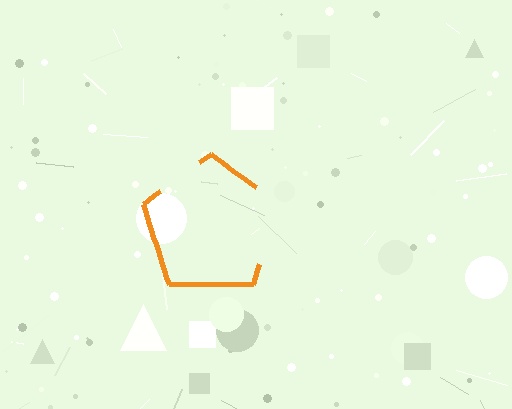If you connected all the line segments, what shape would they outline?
They would outline a pentagon.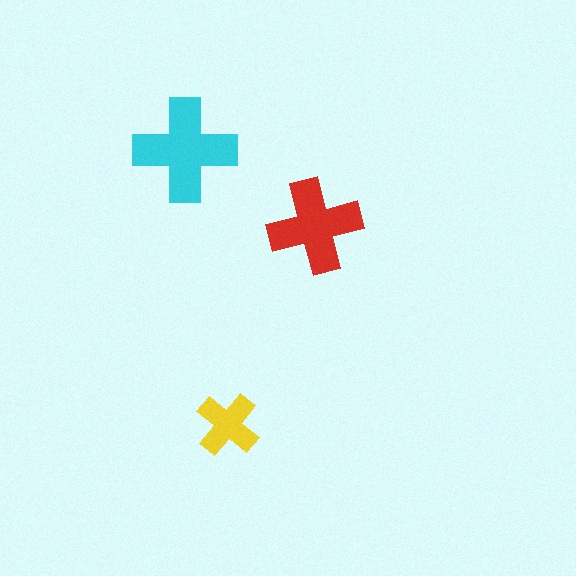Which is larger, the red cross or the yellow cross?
The red one.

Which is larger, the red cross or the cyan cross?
The cyan one.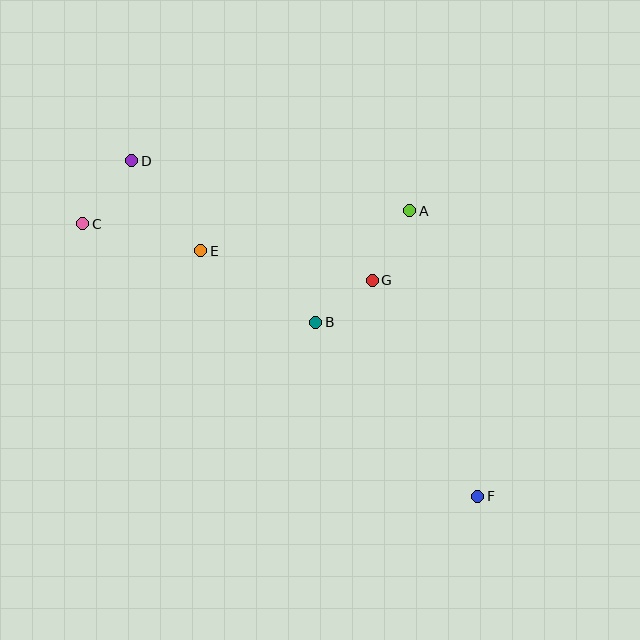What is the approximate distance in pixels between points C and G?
The distance between C and G is approximately 295 pixels.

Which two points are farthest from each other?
Points D and F are farthest from each other.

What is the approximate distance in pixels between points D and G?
The distance between D and G is approximately 269 pixels.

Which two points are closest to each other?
Points B and G are closest to each other.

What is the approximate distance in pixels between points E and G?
The distance between E and G is approximately 174 pixels.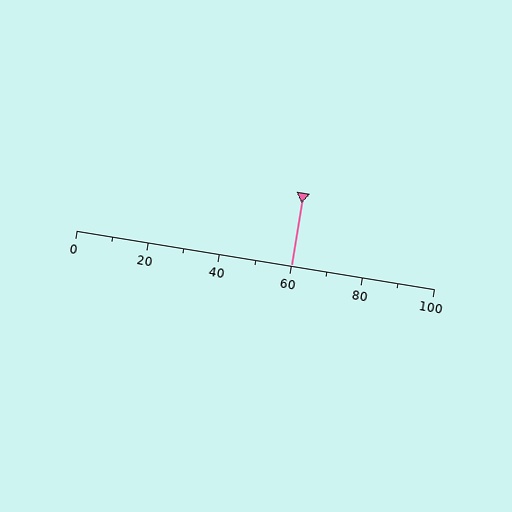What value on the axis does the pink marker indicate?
The marker indicates approximately 60.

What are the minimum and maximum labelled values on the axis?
The axis runs from 0 to 100.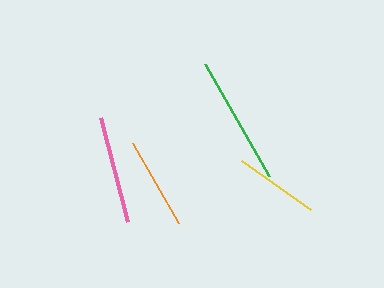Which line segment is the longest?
The green line is the longest at approximately 129 pixels.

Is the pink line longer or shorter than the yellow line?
The pink line is longer than the yellow line.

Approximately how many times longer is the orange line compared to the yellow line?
The orange line is approximately 1.1 times the length of the yellow line.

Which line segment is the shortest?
The yellow line is the shortest at approximately 84 pixels.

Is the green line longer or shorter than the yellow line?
The green line is longer than the yellow line.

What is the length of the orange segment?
The orange segment is approximately 93 pixels long.